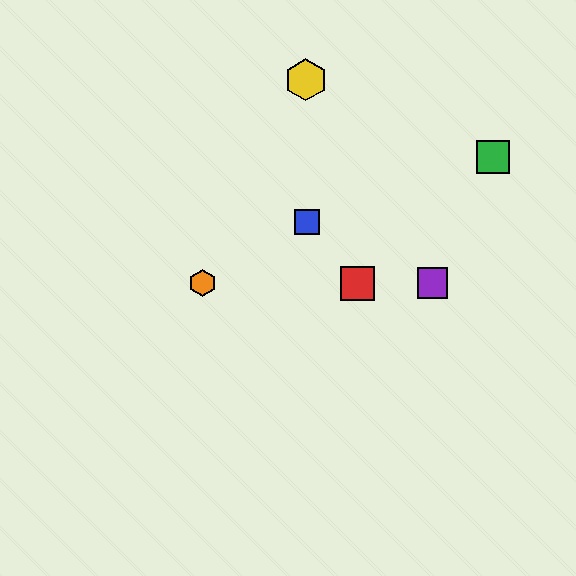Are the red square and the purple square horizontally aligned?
Yes, both are at y≈283.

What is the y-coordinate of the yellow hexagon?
The yellow hexagon is at y≈80.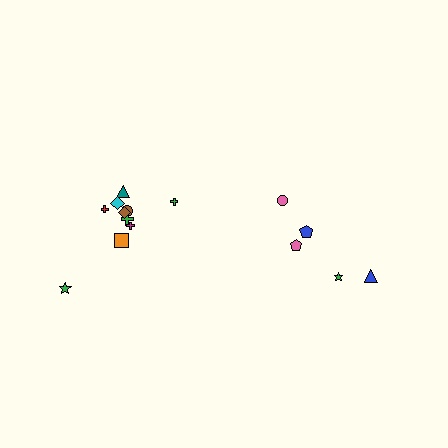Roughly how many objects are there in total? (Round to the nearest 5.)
Roughly 15 objects in total.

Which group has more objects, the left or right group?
The left group.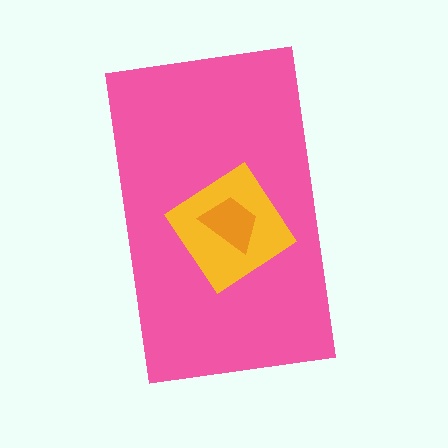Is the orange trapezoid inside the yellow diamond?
Yes.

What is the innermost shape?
The orange trapezoid.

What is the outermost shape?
The pink rectangle.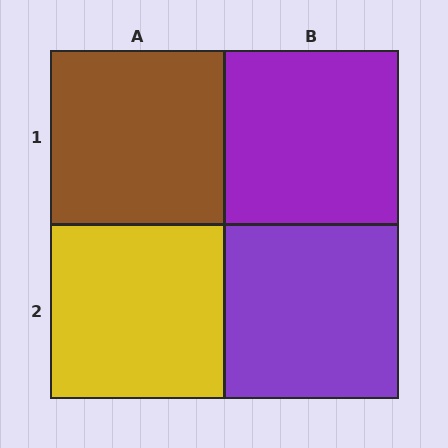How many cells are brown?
1 cell is brown.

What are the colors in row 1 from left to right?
Brown, purple.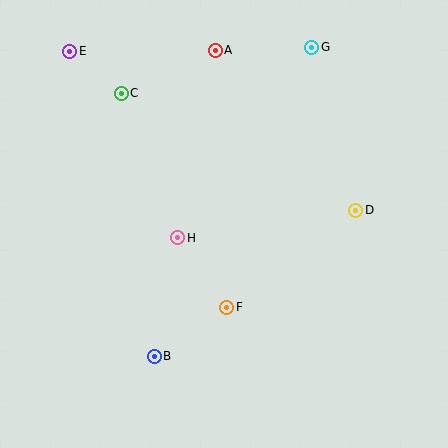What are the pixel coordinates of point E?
Point E is at (70, 51).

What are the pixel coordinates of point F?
Point F is at (227, 307).